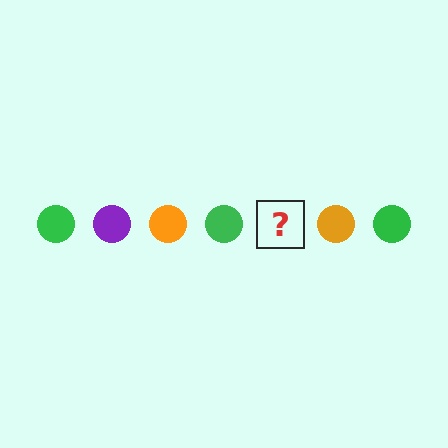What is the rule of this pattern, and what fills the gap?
The rule is that the pattern cycles through green, purple, orange circles. The gap should be filled with a purple circle.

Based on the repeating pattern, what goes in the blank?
The blank should be a purple circle.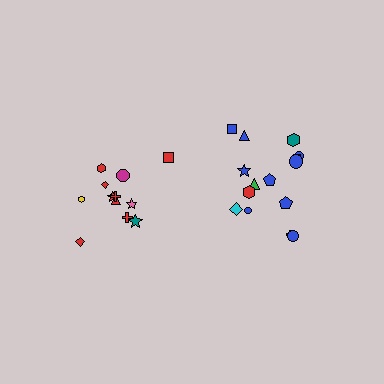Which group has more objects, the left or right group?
The right group.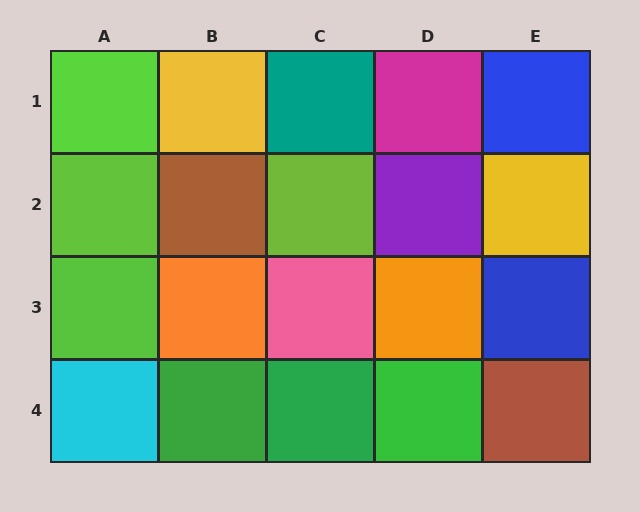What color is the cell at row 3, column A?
Lime.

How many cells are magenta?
1 cell is magenta.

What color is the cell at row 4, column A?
Cyan.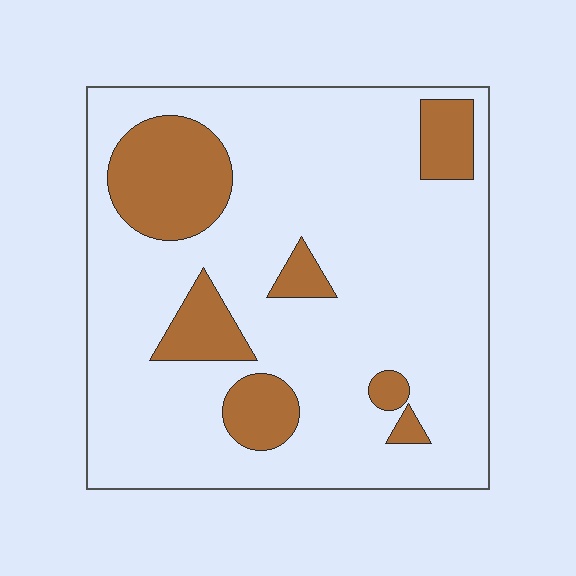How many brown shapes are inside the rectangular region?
7.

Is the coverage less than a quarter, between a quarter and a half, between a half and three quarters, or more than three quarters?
Less than a quarter.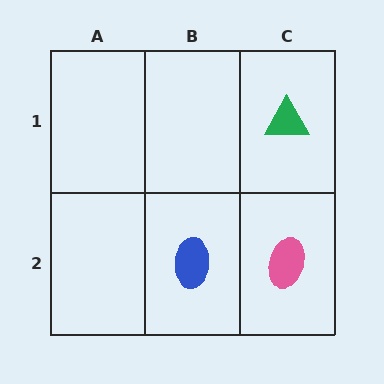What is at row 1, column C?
A green triangle.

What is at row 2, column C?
A pink ellipse.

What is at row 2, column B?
A blue ellipse.